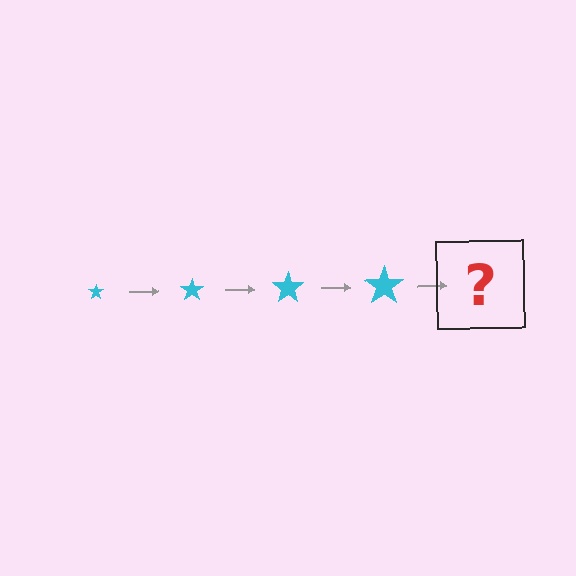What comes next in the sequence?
The next element should be a cyan star, larger than the previous one.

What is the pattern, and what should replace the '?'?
The pattern is that the star gets progressively larger each step. The '?' should be a cyan star, larger than the previous one.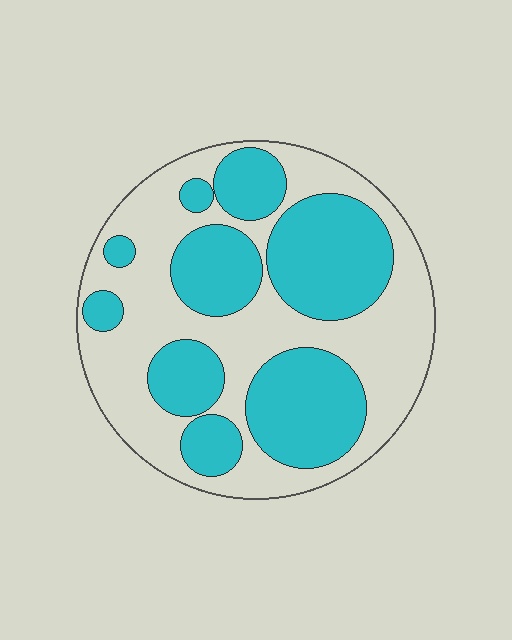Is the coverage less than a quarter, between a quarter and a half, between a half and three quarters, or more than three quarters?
Between a quarter and a half.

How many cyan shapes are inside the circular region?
9.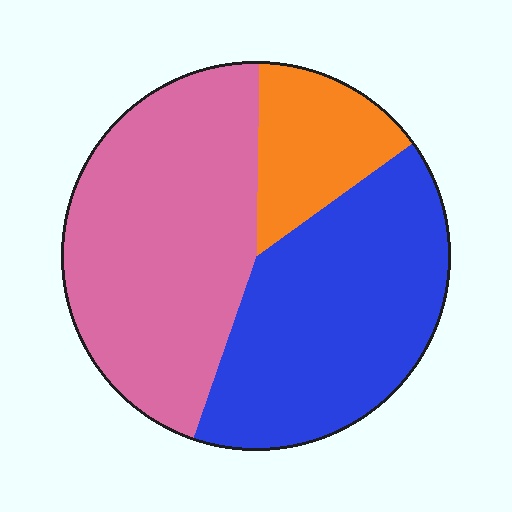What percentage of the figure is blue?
Blue covers around 40% of the figure.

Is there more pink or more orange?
Pink.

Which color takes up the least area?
Orange, at roughly 15%.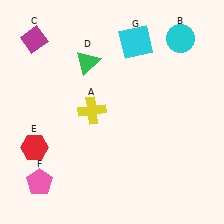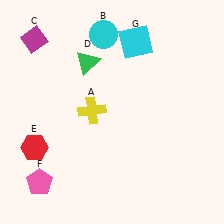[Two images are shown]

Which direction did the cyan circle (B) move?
The cyan circle (B) moved left.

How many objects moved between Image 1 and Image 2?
1 object moved between the two images.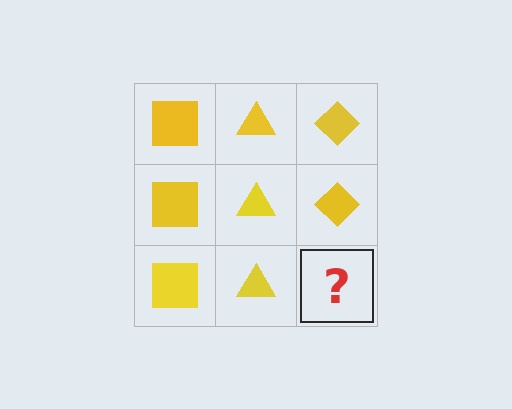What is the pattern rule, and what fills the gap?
The rule is that each column has a consistent shape. The gap should be filled with a yellow diamond.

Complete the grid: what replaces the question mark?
The question mark should be replaced with a yellow diamond.